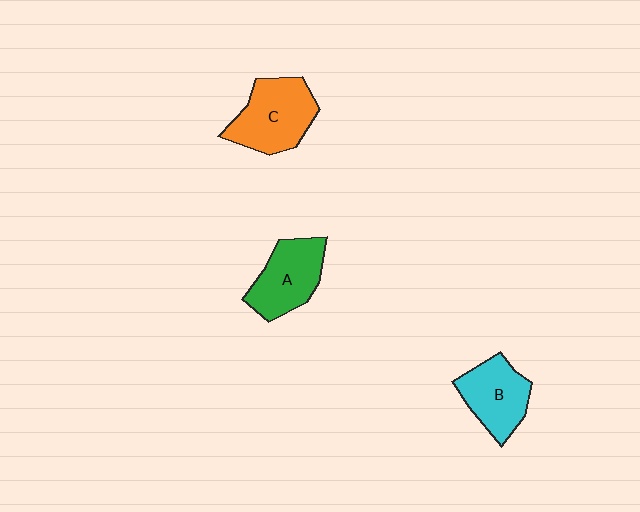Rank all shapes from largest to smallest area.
From largest to smallest: C (orange), A (green), B (cyan).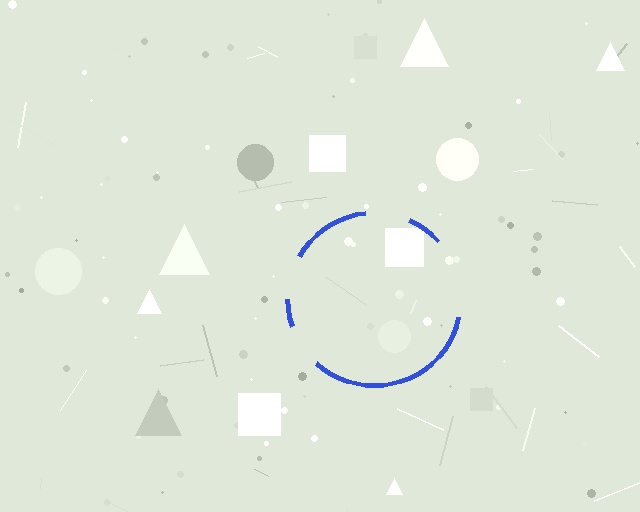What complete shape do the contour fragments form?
The contour fragments form a circle.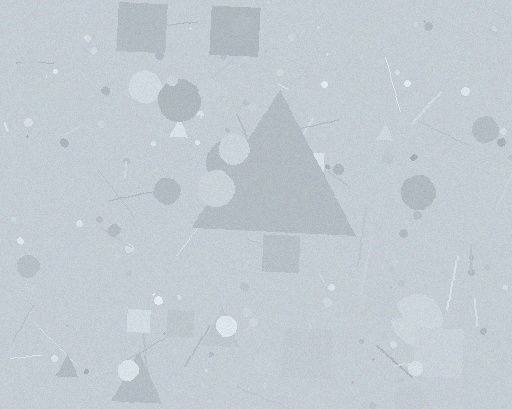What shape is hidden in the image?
A triangle is hidden in the image.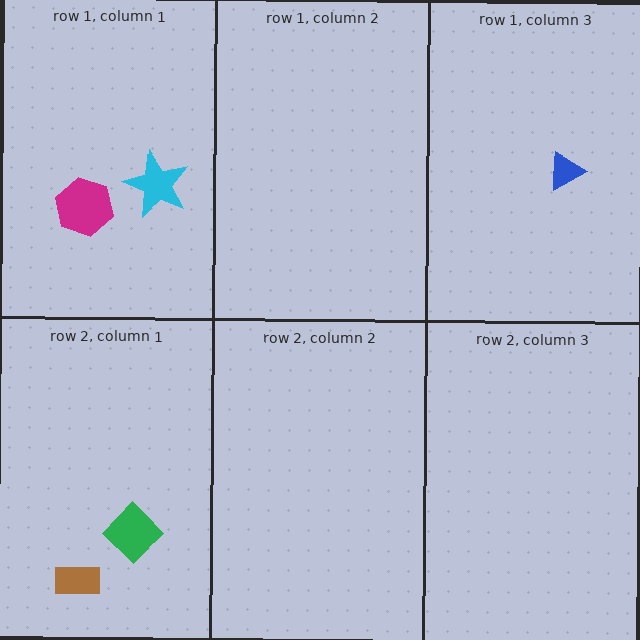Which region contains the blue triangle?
The row 1, column 3 region.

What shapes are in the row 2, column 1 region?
The brown rectangle, the green diamond.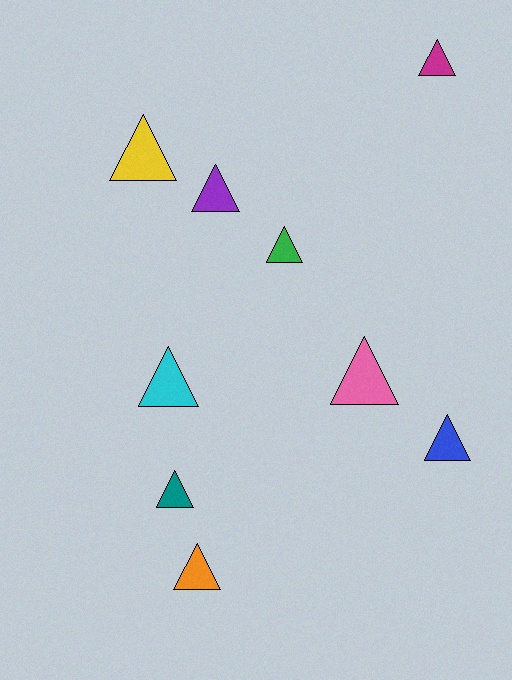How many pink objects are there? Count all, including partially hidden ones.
There is 1 pink object.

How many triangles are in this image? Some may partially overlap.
There are 9 triangles.